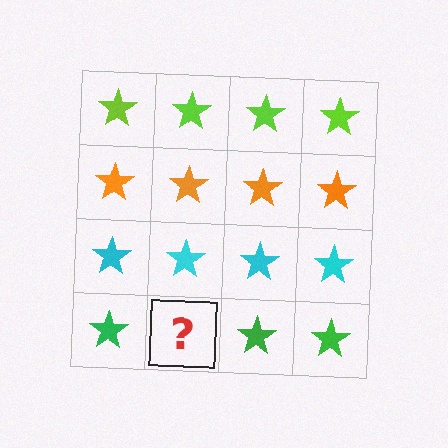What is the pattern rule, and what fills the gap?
The rule is that each row has a consistent color. The gap should be filled with a green star.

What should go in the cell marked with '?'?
The missing cell should contain a green star.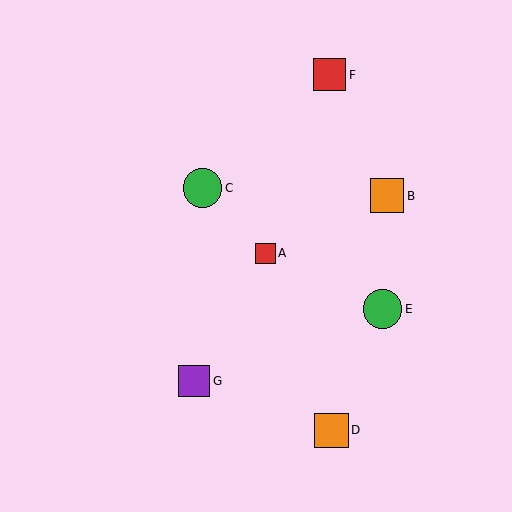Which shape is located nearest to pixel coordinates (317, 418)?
The orange square (labeled D) at (331, 430) is nearest to that location.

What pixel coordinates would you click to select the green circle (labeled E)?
Click at (383, 309) to select the green circle E.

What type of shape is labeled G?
Shape G is a purple square.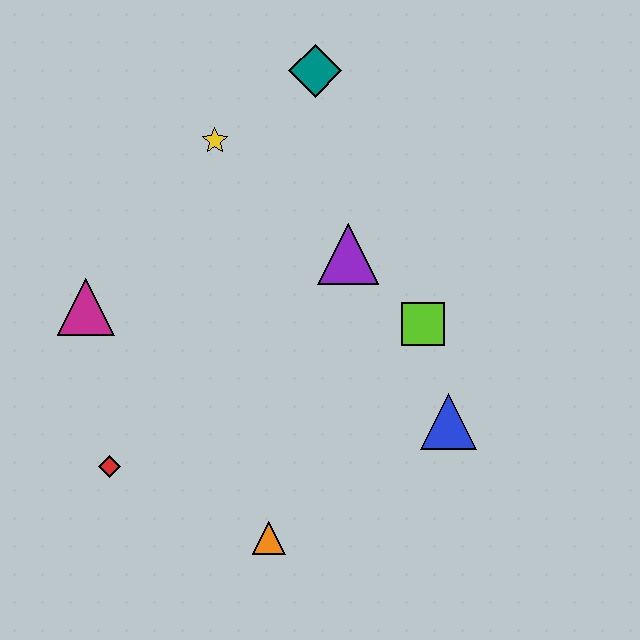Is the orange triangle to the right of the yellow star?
Yes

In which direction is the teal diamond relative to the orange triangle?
The teal diamond is above the orange triangle.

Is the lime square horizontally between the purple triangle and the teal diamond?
No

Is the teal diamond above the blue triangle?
Yes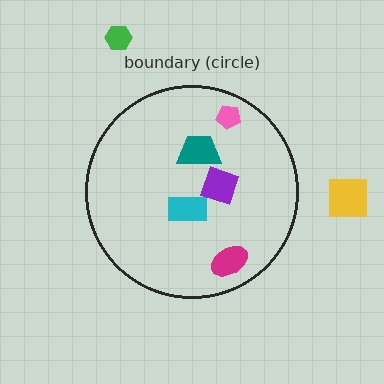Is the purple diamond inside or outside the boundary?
Inside.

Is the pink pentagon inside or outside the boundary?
Inside.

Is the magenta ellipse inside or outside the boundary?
Inside.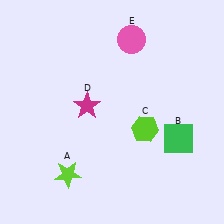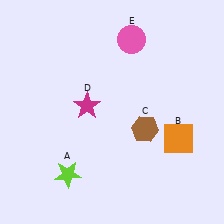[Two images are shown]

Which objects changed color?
B changed from green to orange. C changed from lime to brown.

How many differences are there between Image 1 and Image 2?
There are 2 differences between the two images.